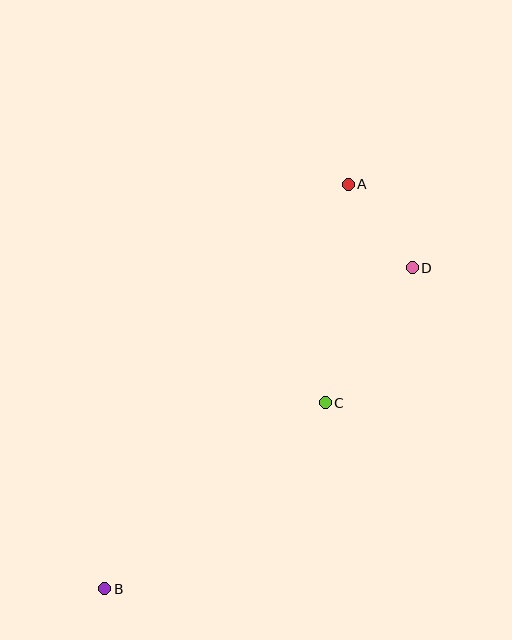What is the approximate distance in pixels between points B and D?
The distance between B and D is approximately 445 pixels.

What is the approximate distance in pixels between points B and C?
The distance between B and C is approximately 289 pixels.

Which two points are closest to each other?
Points A and D are closest to each other.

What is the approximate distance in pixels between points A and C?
The distance between A and C is approximately 220 pixels.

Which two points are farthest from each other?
Points A and B are farthest from each other.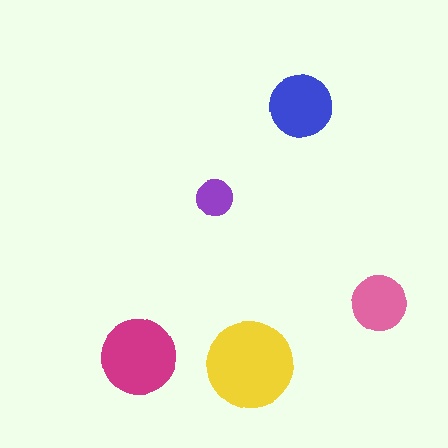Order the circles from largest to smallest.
the yellow one, the magenta one, the blue one, the pink one, the purple one.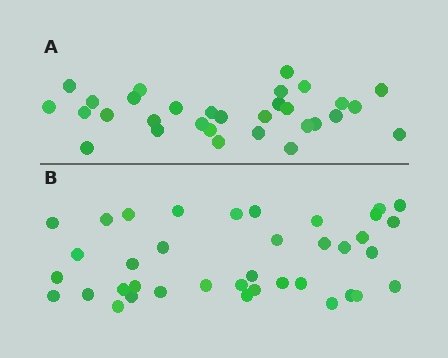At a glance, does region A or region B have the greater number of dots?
Region B (the bottom region) has more dots.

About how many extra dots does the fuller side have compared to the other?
Region B has roughly 8 or so more dots than region A.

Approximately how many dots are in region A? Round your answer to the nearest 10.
About 30 dots. (The exact count is 31, which rounds to 30.)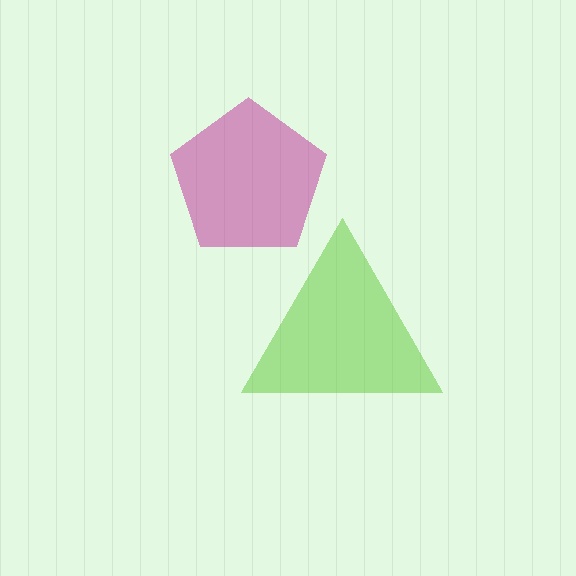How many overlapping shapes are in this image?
There are 2 overlapping shapes in the image.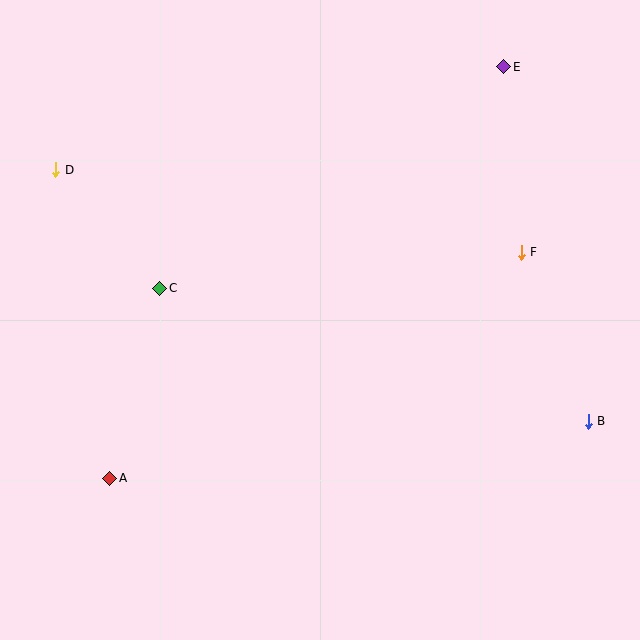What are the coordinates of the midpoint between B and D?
The midpoint between B and D is at (322, 295).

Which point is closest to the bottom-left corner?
Point A is closest to the bottom-left corner.